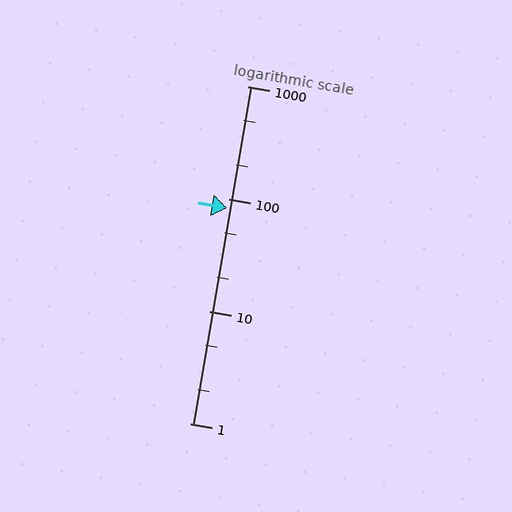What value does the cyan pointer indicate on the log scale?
The pointer indicates approximately 83.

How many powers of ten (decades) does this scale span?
The scale spans 3 decades, from 1 to 1000.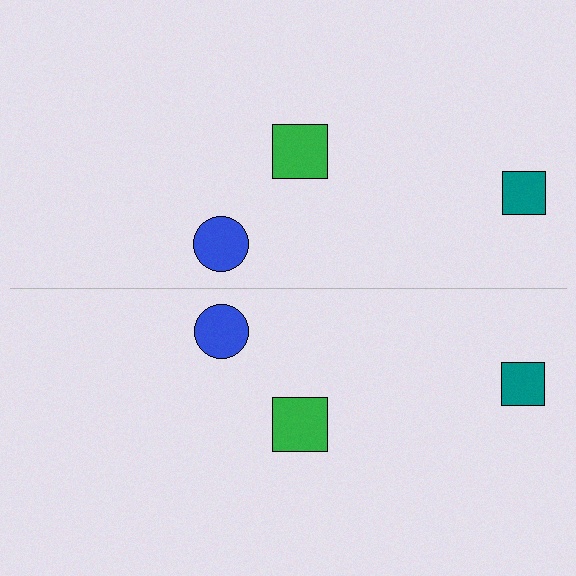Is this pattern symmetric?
Yes, this pattern has bilateral (reflection) symmetry.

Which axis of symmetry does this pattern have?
The pattern has a horizontal axis of symmetry running through the center of the image.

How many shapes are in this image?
There are 6 shapes in this image.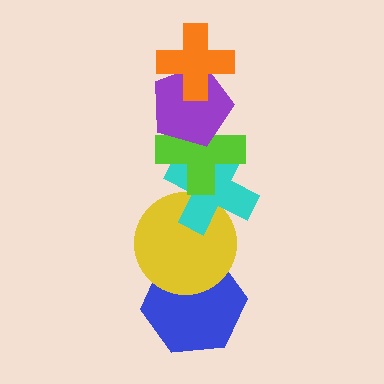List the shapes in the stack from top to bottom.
From top to bottom: the orange cross, the purple pentagon, the lime cross, the cyan cross, the yellow circle, the blue hexagon.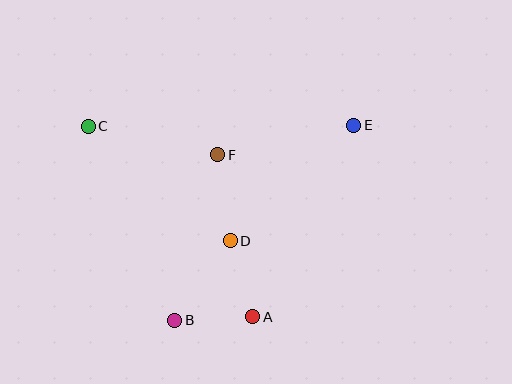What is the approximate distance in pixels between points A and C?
The distance between A and C is approximately 252 pixels.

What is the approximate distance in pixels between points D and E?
The distance between D and E is approximately 169 pixels.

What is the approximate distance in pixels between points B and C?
The distance between B and C is approximately 212 pixels.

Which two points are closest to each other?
Points A and B are closest to each other.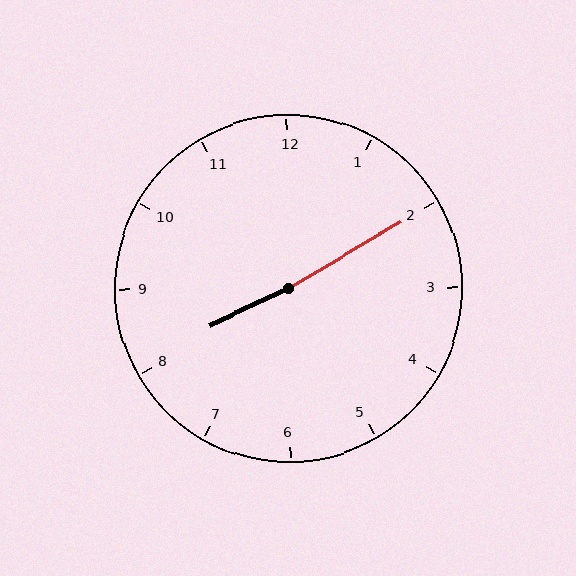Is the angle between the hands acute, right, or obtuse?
It is obtuse.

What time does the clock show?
8:10.